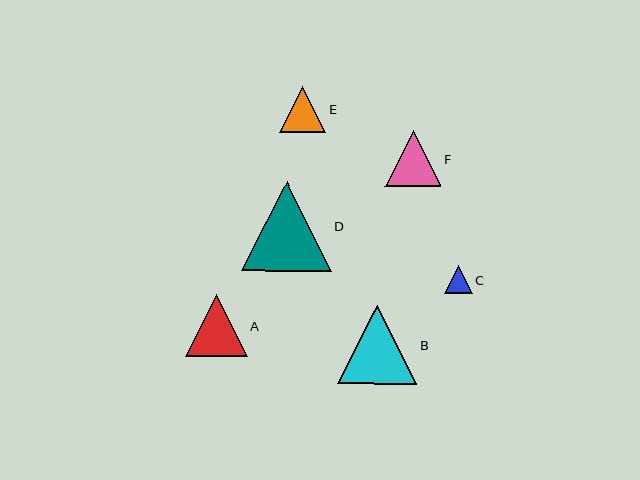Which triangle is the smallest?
Triangle C is the smallest with a size of approximately 28 pixels.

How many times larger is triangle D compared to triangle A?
Triangle D is approximately 1.4 times the size of triangle A.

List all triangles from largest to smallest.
From largest to smallest: D, B, A, F, E, C.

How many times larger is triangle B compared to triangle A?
Triangle B is approximately 1.3 times the size of triangle A.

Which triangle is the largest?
Triangle D is the largest with a size of approximately 90 pixels.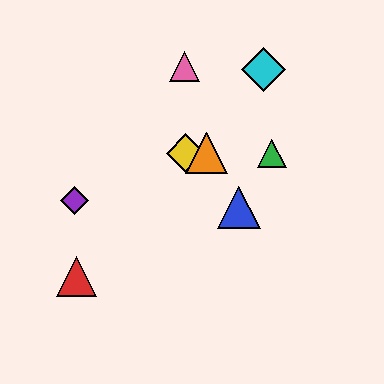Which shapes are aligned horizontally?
The green triangle, the yellow diamond, the orange triangle are aligned horizontally.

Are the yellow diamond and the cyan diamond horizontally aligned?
No, the yellow diamond is at y≈153 and the cyan diamond is at y≈70.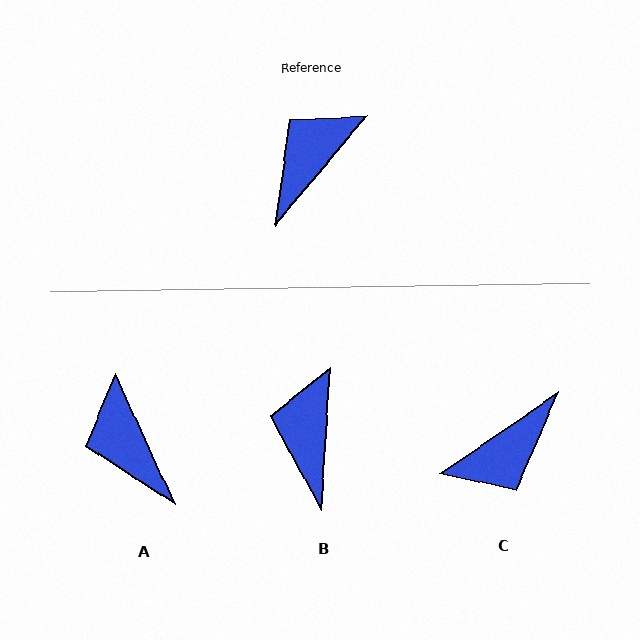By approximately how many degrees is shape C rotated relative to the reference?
Approximately 165 degrees counter-clockwise.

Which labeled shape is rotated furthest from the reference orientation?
C, about 165 degrees away.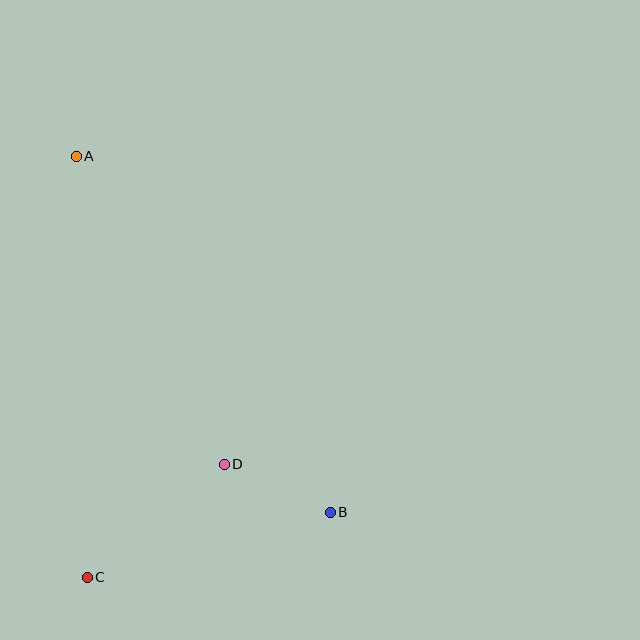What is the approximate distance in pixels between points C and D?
The distance between C and D is approximately 177 pixels.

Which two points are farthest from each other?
Points A and B are farthest from each other.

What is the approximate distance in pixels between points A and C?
The distance between A and C is approximately 421 pixels.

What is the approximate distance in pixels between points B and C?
The distance between B and C is approximately 251 pixels.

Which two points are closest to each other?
Points B and D are closest to each other.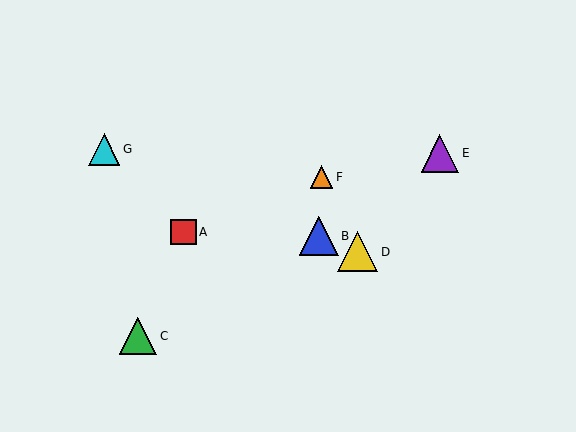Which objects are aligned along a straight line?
Objects B, D, G are aligned along a straight line.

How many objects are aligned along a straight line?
3 objects (B, D, G) are aligned along a straight line.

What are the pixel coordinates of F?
Object F is at (322, 177).